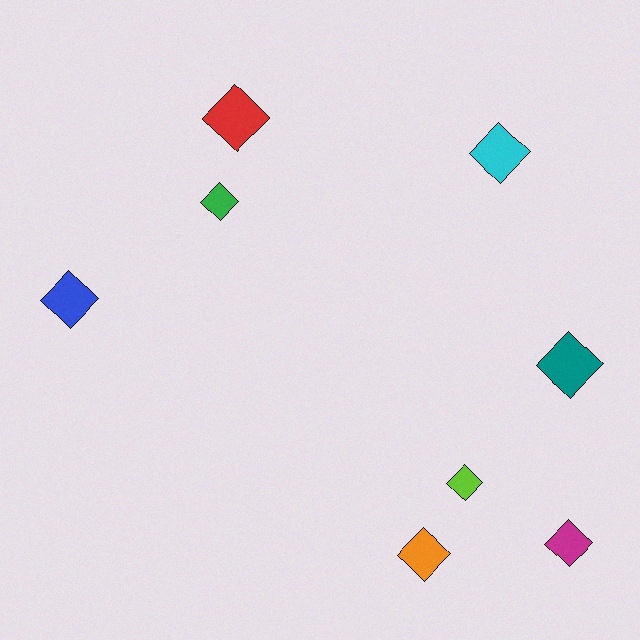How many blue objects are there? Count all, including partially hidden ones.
There is 1 blue object.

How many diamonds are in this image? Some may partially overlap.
There are 8 diamonds.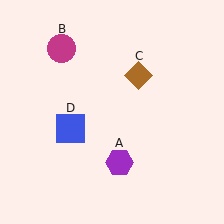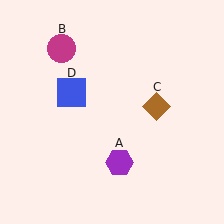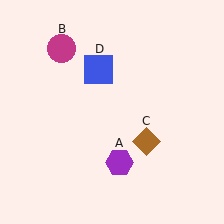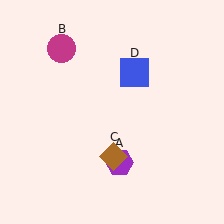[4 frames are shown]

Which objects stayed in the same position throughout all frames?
Purple hexagon (object A) and magenta circle (object B) remained stationary.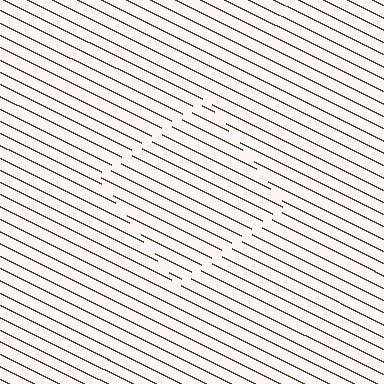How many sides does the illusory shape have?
4 sides — the line-ends trace a square.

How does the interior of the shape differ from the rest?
The interior of the shape contains the same grating, shifted by half a period — the contour is defined by the phase discontinuity where line-ends from the inner and outer gratings abut.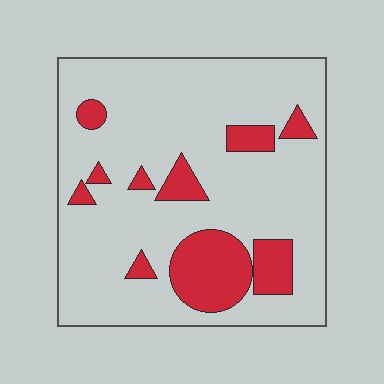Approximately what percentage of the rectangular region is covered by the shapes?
Approximately 20%.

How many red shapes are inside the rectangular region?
10.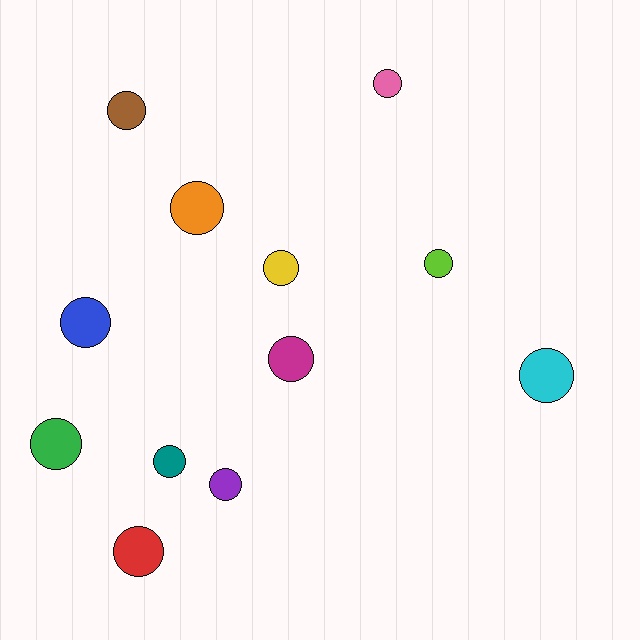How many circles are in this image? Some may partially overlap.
There are 12 circles.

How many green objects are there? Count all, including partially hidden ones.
There is 1 green object.